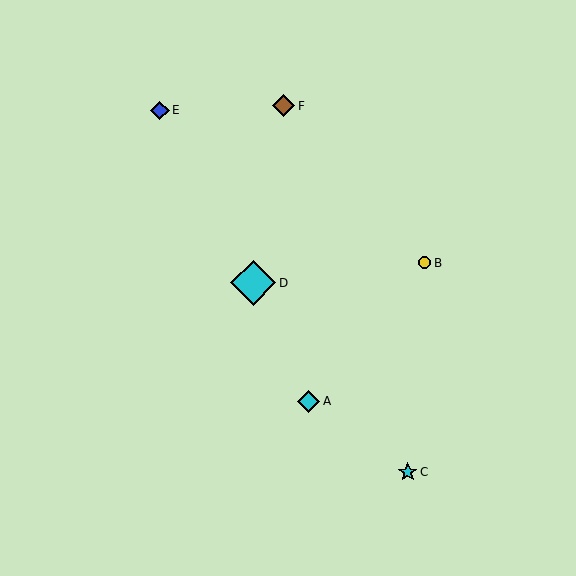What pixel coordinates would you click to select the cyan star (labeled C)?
Click at (408, 472) to select the cyan star C.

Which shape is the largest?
The cyan diamond (labeled D) is the largest.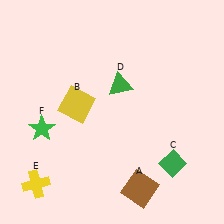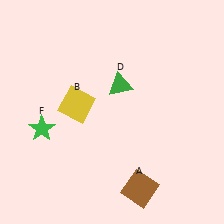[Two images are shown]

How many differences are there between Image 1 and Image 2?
There are 2 differences between the two images.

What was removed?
The yellow cross (E), the green diamond (C) were removed in Image 2.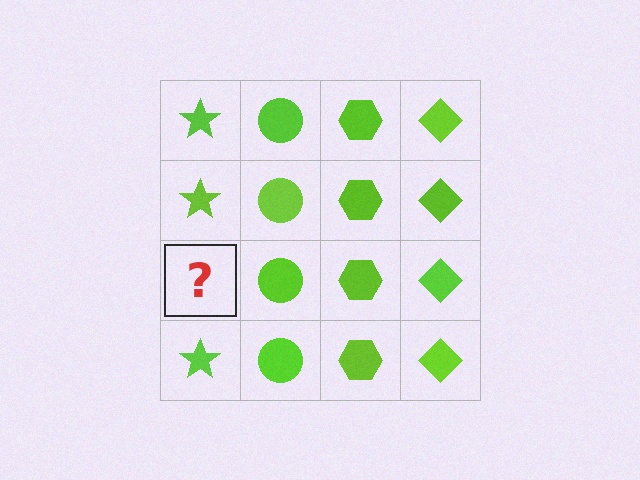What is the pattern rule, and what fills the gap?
The rule is that each column has a consistent shape. The gap should be filled with a lime star.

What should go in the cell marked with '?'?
The missing cell should contain a lime star.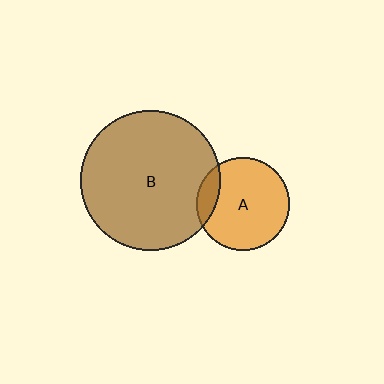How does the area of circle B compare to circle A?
Approximately 2.3 times.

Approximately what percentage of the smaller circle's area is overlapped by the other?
Approximately 15%.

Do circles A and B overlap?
Yes.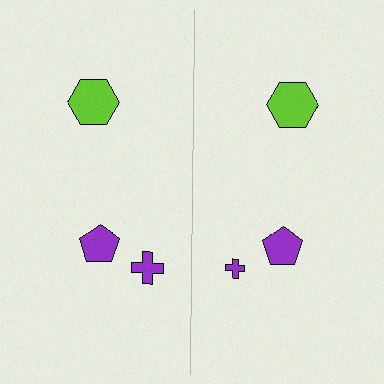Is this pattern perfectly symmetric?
No, the pattern is not perfectly symmetric. The purple cross on the right side has a different size than its mirror counterpart.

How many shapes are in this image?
There are 6 shapes in this image.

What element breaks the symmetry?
The purple cross on the right side has a different size than its mirror counterpart.